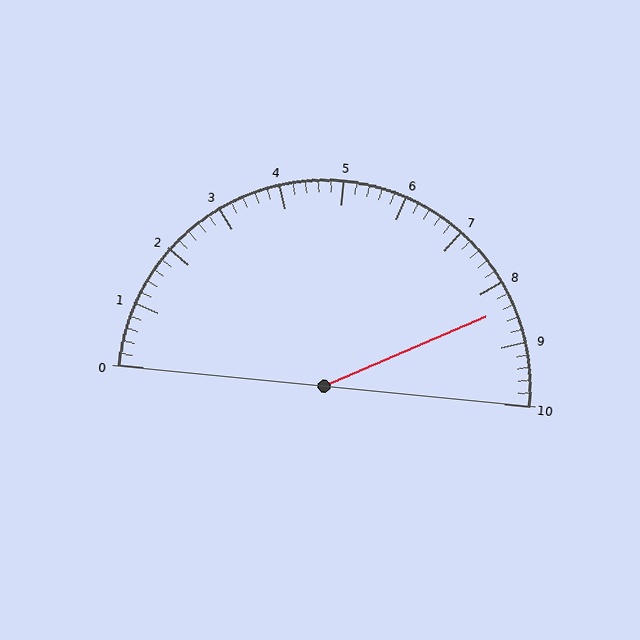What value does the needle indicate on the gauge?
The needle indicates approximately 8.4.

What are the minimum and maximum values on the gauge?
The gauge ranges from 0 to 10.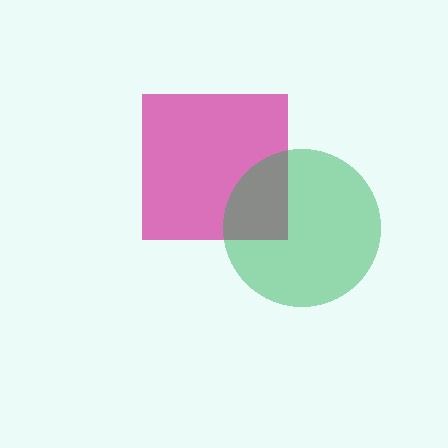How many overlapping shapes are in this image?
There are 2 overlapping shapes in the image.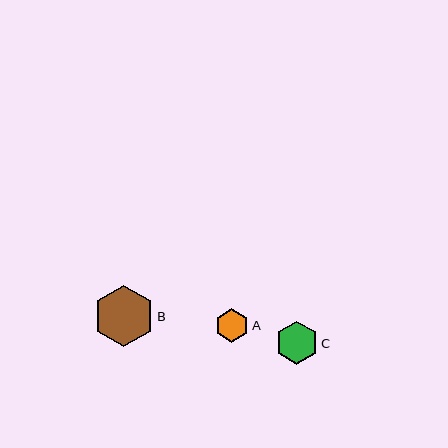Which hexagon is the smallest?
Hexagon A is the smallest with a size of approximately 34 pixels.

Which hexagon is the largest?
Hexagon B is the largest with a size of approximately 61 pixels.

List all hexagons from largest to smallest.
From largest to smallest: B, C, A.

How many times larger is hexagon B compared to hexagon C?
Hexagon B is approximately 1.4 times the size of hexagon C.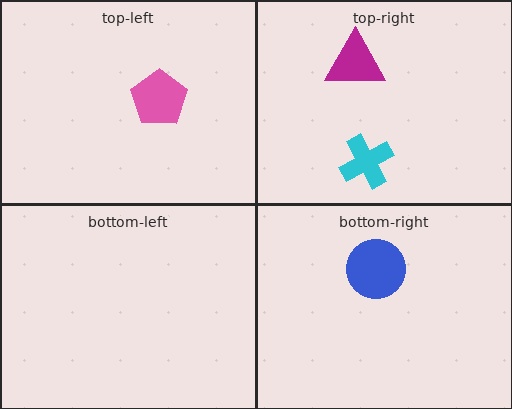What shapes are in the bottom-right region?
The blue circle.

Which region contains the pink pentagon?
The top-left region.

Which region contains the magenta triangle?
The top-right region.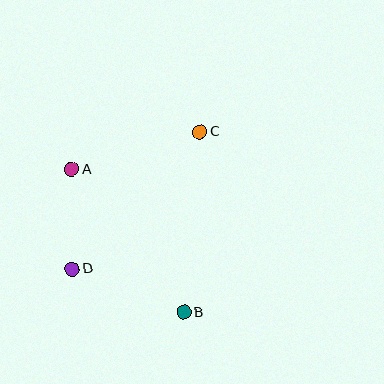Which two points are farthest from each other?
Points C and D are farthest from each other.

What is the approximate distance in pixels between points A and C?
The distance between A and C is approximately 134 pixels.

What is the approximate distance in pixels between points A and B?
The distance between A and B is approximately 182 pixels.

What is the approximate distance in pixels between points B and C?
The distance between B and C is approximately 181 pixels.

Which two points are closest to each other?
Points A and D are closest to each other.